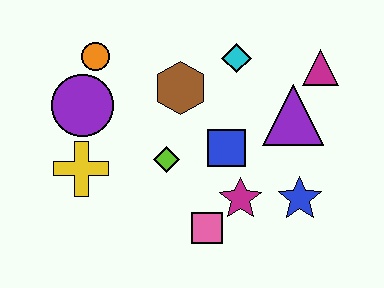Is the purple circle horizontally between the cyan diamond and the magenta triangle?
No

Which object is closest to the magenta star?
The pink square is closest to the magenta star.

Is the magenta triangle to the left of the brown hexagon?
No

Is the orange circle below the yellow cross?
No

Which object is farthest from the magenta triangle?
The yellow cross is farthest from the magenta triangle.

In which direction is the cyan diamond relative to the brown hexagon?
The cyan diamond is to the right of the brown hexagon.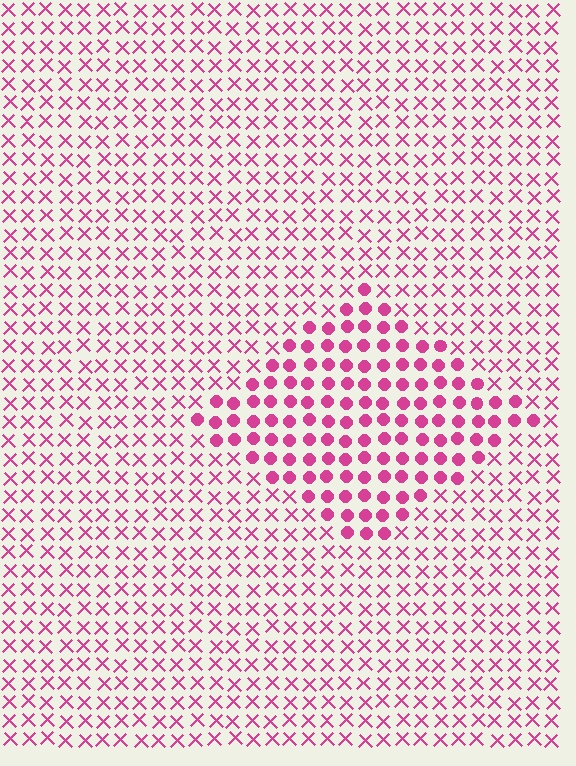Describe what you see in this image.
The image is filled with small magenta elements arranged in a uniform grid. A diamond-shaped region contains circles, while the surrounding area contains X marks. The boundary is defined purely by the change in element shape.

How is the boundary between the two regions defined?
The boundary is defined by a change in element shape: circles inside vs. X marks outside. All elements share the same color and spacing.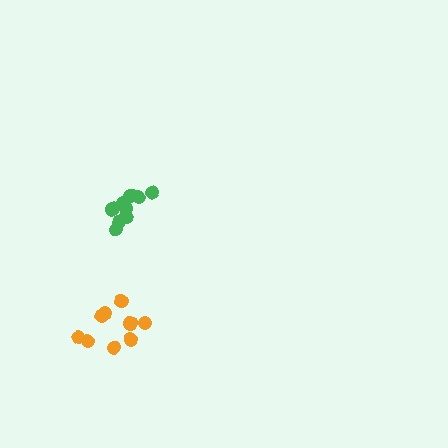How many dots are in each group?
Group 1: 9 dots, Group 2: 9 dots (18 total).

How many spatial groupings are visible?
There are 2 spatial groupings.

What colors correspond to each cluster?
The clusters are colored: orange, green.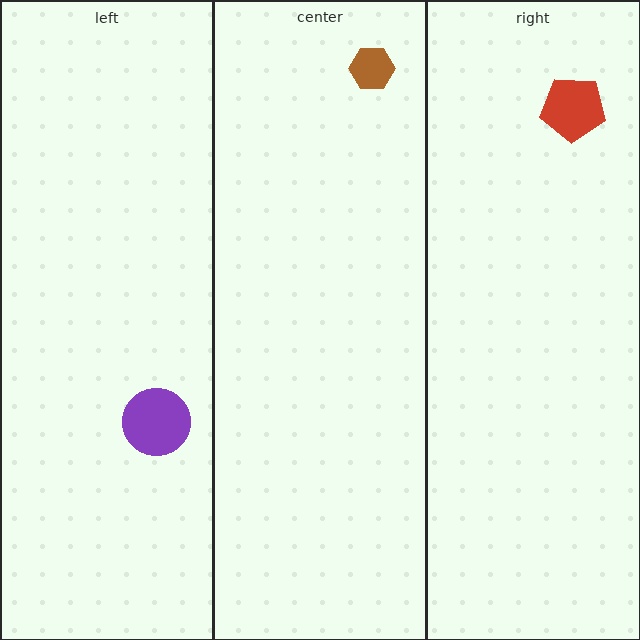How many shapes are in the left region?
1.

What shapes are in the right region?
The red pentagon.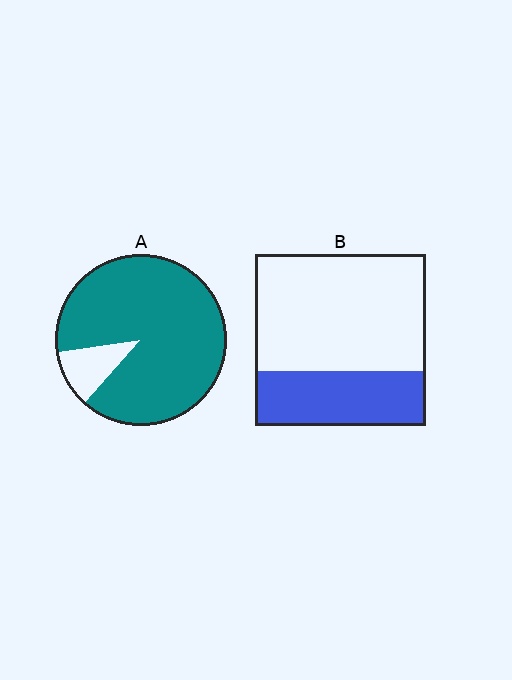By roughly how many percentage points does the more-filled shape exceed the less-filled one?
By roughly 55 percentage points (A over B).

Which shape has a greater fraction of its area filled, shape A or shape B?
Shape A.